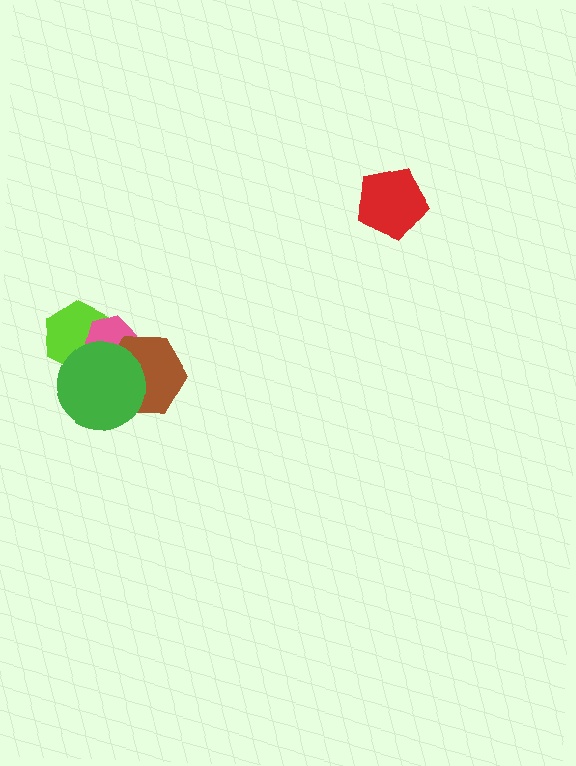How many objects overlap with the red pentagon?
0 objects overlap with the red pentagon.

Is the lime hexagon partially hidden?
Yes, it is partially covered by another shape.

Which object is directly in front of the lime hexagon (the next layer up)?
The pink hexagon is directly in front of the lime hexagon.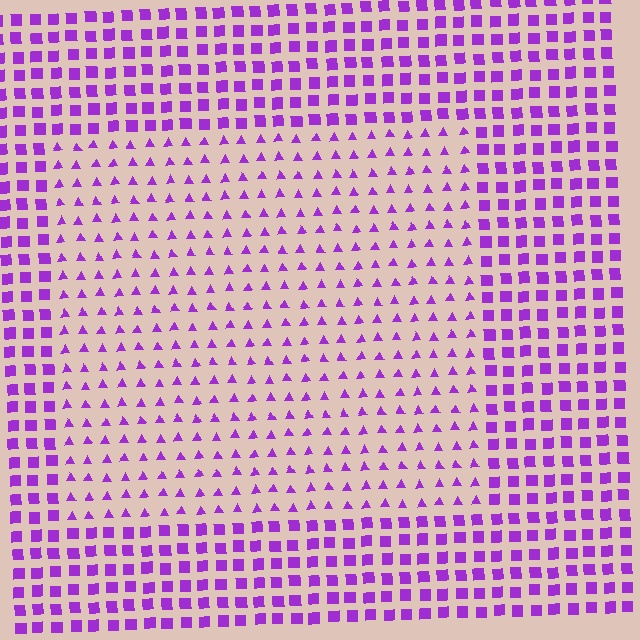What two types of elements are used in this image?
The image uses triangles inside the rectangle region and squares outside it.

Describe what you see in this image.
The image is filled with small purple elements arranged in a uniform grid. A rectangle-shaped region contains triangles, while the surrounding area contains squares. The boundary is defined purely by the change in element shape.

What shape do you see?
I see a rectangle.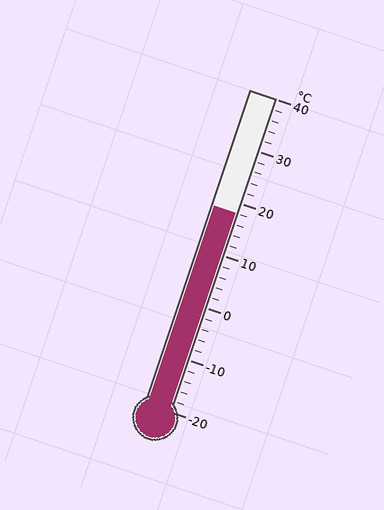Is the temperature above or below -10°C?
The temperature is above -10°C.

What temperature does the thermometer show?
The thermometer shows approximately 18°C.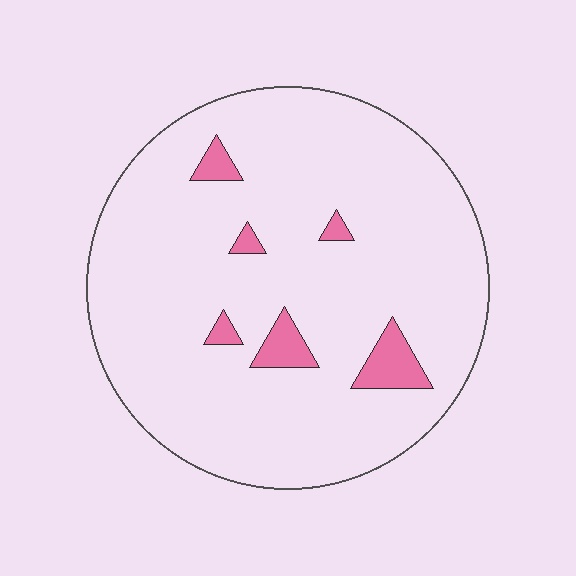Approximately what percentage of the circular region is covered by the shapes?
Approximately 5%.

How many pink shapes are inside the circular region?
6.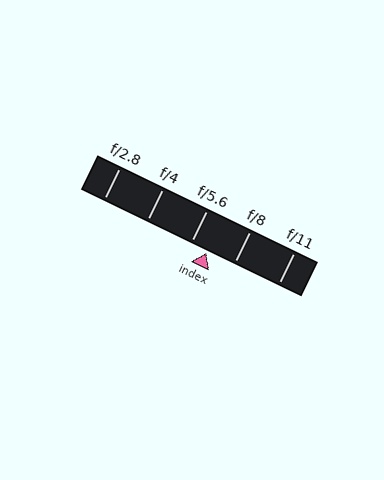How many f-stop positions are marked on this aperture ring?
There are 5 f-stop positions marked.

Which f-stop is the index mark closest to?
The index mark is closest to f/5.6.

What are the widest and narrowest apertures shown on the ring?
The widest aperture shown is f/2.8 and the narrowest is f/11.